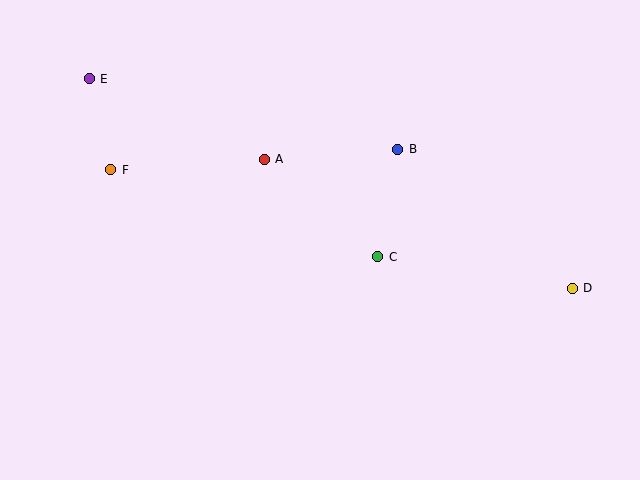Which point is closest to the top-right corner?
Point B is closest to the top-right corner.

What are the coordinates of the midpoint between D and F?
The midpoint between D and F is at (342, 229).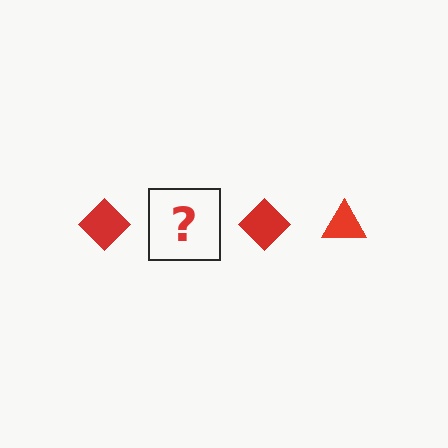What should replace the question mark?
The question mark should be replaced with a red triangle.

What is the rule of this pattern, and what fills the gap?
The rule is that the pattern cycles through diamond, triangle shapes in red. The gap should be filled with a red triangle.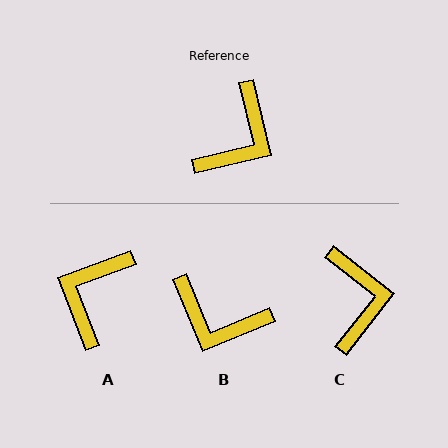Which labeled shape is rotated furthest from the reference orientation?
A, about 173 degrees away.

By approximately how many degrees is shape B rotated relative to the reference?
Approximately 81 degrees clockwise.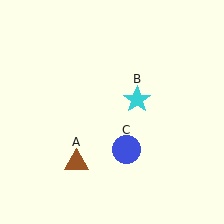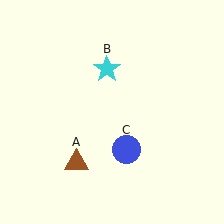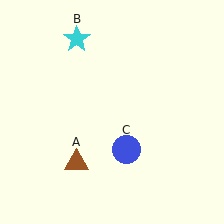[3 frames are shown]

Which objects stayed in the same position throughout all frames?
Brown triangle (object A) and blue circle (object C) remained stationary.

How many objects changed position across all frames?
1 object changed position: cyan star (object B).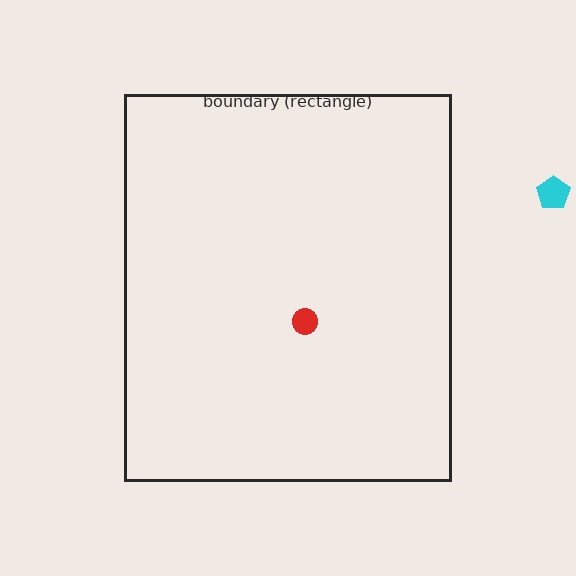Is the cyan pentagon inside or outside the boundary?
Outside.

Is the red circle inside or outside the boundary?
Inside.